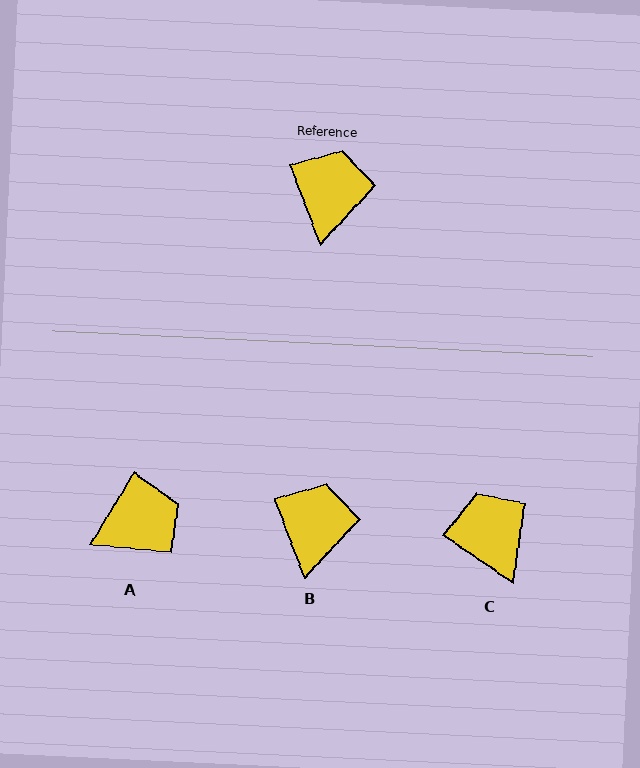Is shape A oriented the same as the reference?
No, it is off by about 52 degrees.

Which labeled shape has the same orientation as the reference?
B.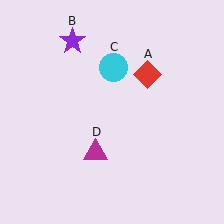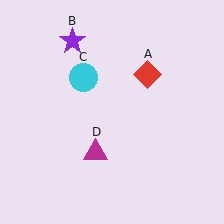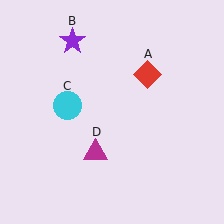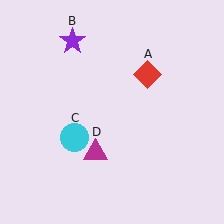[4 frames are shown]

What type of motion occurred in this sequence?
The cyan circle (object C) rotated counterclockwise around the center of the scene.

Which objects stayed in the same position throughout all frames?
Red diamond (object A) and purple star (object B) and magenta triangle (object D) remained stationary.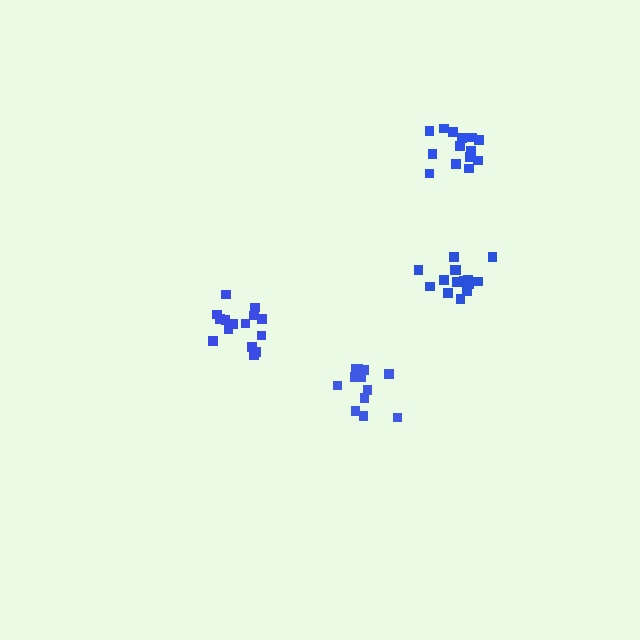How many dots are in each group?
Group 1: 15 dots, Group 2: 15 dots, Group 3: 12 dots, Group 4: 14 dots (56 total).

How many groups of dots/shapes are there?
There are 4 groups.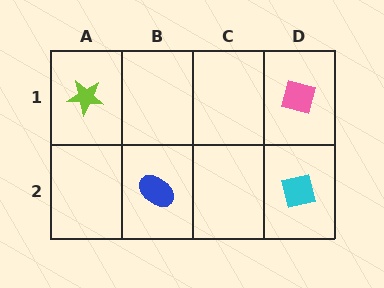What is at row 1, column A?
A lime star.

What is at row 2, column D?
A cyan square.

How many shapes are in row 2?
2 shapes.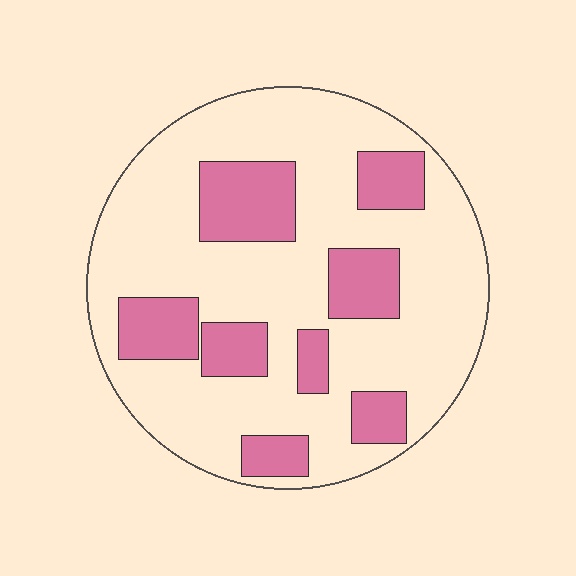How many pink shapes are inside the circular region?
8.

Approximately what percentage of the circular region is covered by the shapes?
Approximately 25%.